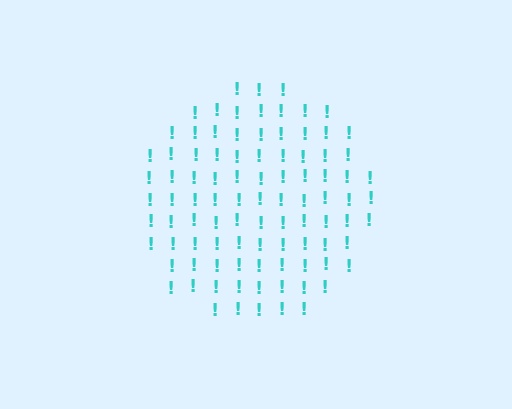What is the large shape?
The large shape is a circle.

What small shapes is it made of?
It is made of small exclamation marks.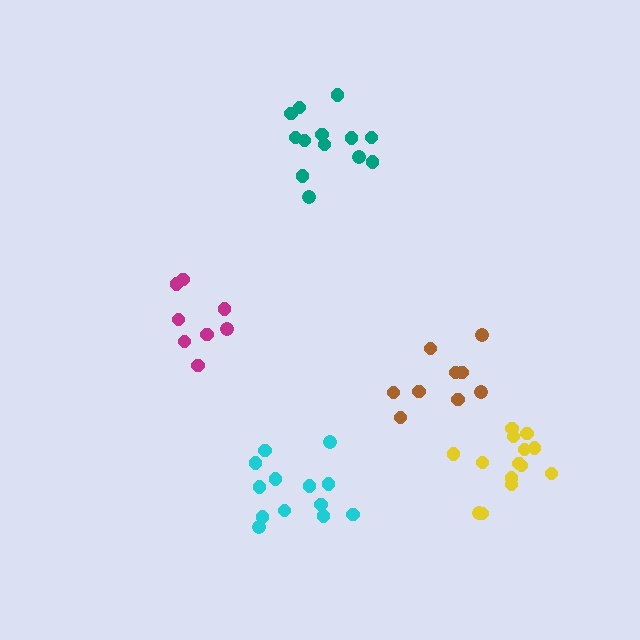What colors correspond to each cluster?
The clusters are colored: cyan, teal, brown, magenta, yellow.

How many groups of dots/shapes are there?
There are 5 groups.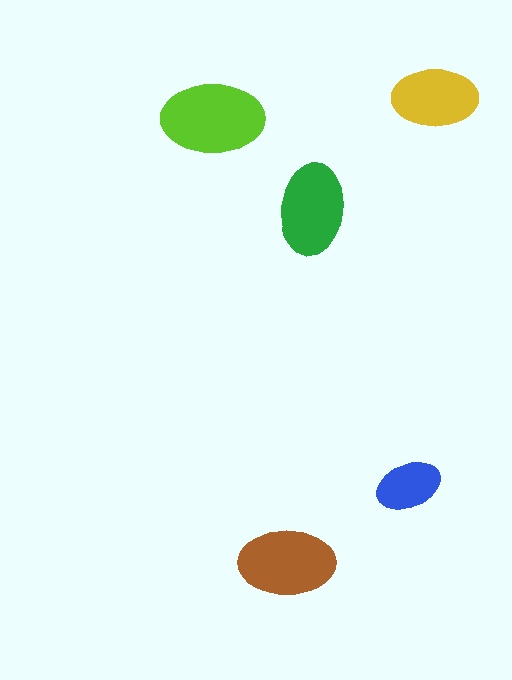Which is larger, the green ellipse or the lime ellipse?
The lime one.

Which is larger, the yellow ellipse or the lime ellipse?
The lime one.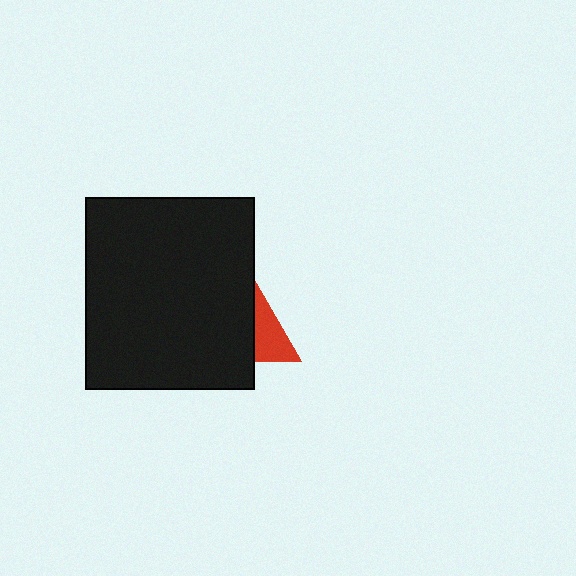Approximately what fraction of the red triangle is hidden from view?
Roughly 56% of the red triangle is hidden behind the black rectangle.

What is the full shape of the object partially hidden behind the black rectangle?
The partially hidden object is a red triangle.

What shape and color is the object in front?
The object in front is a black rectangle.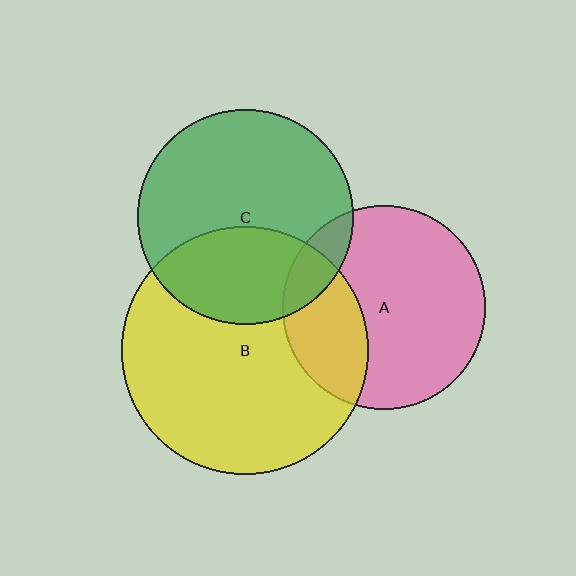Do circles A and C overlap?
Yes.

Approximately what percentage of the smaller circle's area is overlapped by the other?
Approximately 10%.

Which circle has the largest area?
Circle B (yellow).